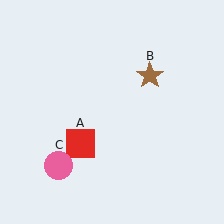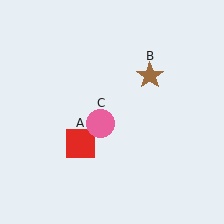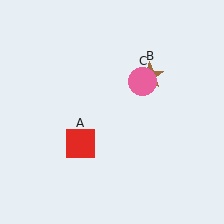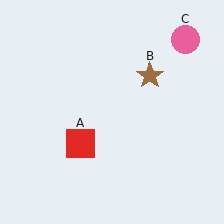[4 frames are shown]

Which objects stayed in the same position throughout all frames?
Red square (object A) and brown star (object B) remained stationary.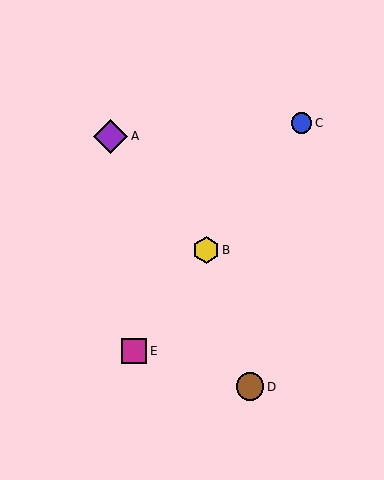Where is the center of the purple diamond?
The center of the purple diamond is at (111, 136).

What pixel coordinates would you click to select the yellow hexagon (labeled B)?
Click at (206, 250) to select the yellow hexagon B.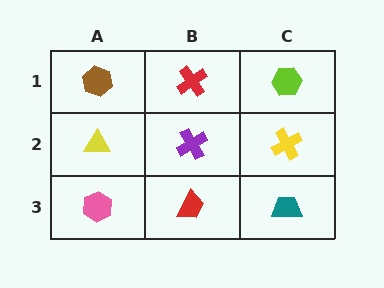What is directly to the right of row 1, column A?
A red cross.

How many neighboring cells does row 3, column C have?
2.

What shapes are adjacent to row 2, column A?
A brown hexagon (row 1, column A), a pink hexagon (row 3, column A), a purple cross (row 2, column B).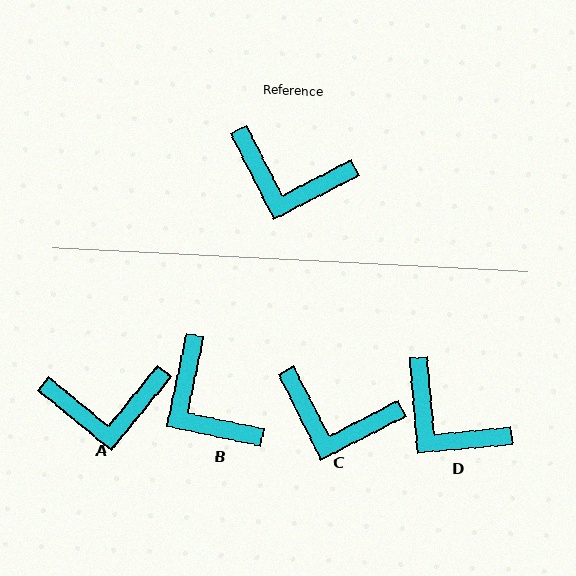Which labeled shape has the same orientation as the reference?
C.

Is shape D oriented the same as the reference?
No, it is off by about 22 degrees.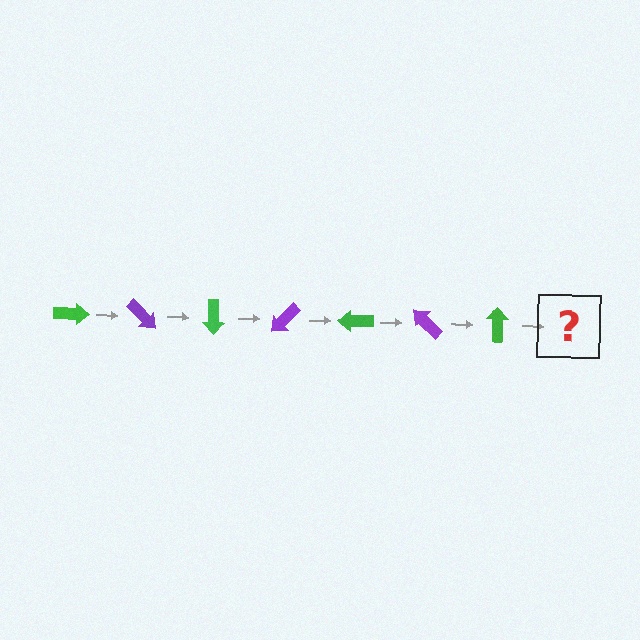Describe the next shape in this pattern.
It should be a purple arrow, rotated 315 degrees from the start.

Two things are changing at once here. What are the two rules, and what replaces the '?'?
The two rules are that it rotates 45 degrees each step and the color cycles through green and purple. The '?' should be a purple arrow, rotated 315 degrees from the start.